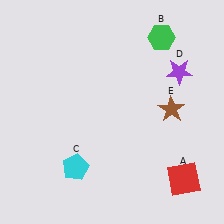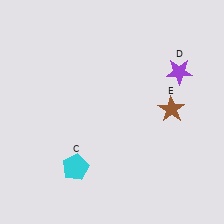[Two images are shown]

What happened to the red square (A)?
The red square (A) was removed in Image 2. It was in the bottom-right area of Image 1.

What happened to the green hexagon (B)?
The green hexagon (B) was removed in Image 2. It was in the top-right area of Image 1.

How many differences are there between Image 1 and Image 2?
There are 2 differences between the two images.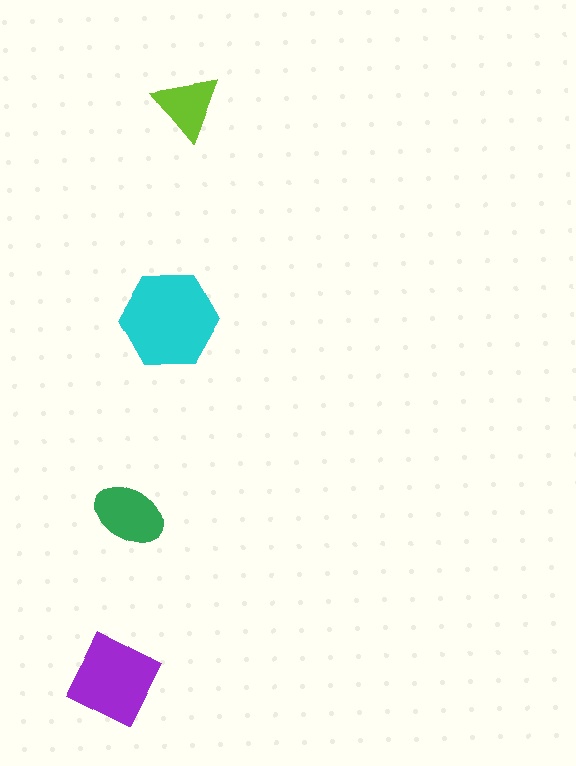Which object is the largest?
The cyan hexagon.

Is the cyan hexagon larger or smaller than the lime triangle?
Larger.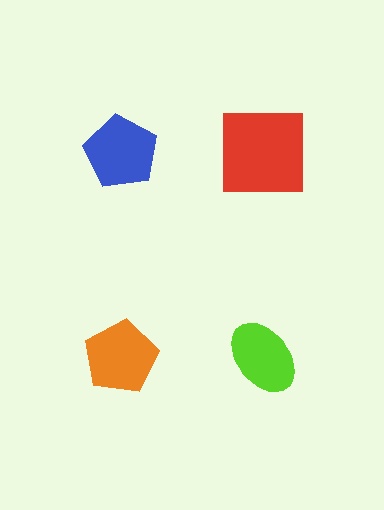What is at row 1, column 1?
A blue pentagon.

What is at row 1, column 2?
A red square.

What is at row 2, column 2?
A lime ellipse.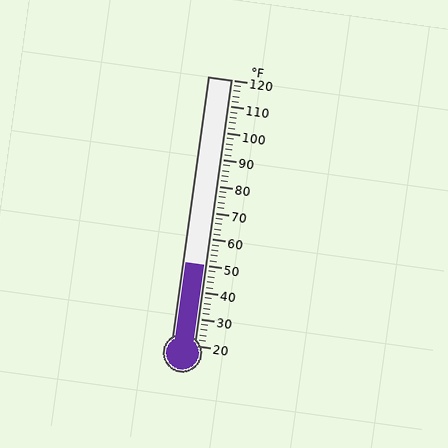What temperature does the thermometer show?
The thermometer shows approximately 50°F.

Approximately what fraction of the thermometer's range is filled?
The thermometer is filled to approximately 30% of its range.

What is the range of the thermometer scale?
The thermometer scale ranges from 20°F to 120°F.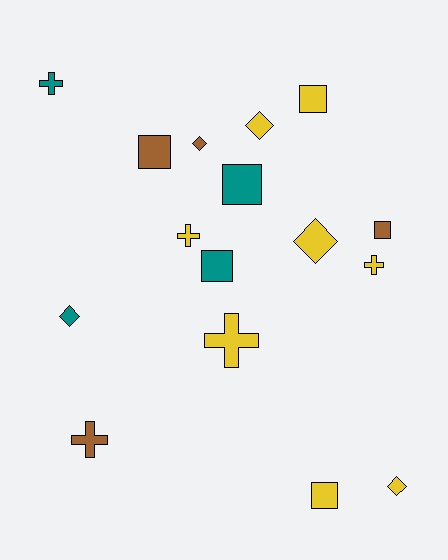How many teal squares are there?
There are 2 teal squares.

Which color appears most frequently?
Yellow, with 8 objects.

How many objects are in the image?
There are 16 objects.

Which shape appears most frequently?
Square, with 6 objects.